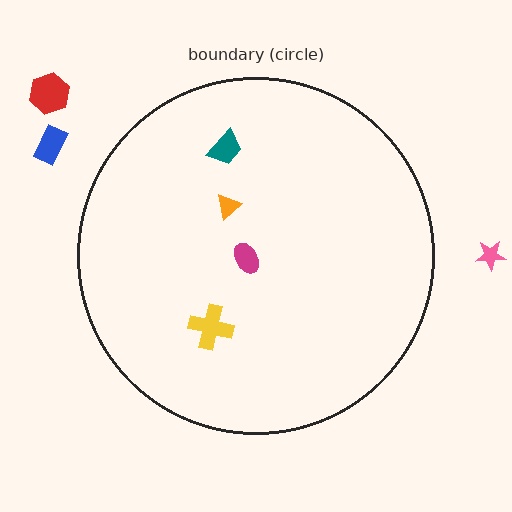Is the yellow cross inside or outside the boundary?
Inside.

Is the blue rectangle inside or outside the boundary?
Outside.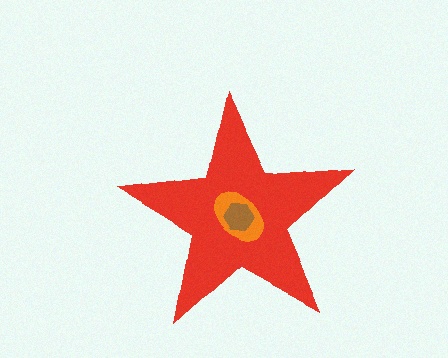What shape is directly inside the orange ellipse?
The brown hexagon.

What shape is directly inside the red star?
The orange ellipse.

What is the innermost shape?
The brown hexagon.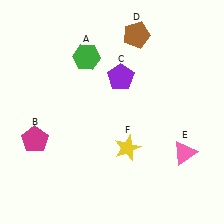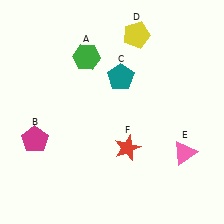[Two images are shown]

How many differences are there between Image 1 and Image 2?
There are 3 differences between the two images.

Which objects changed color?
C changed from purple to teal. D changed from brown to yellow. F changed from yellow to red.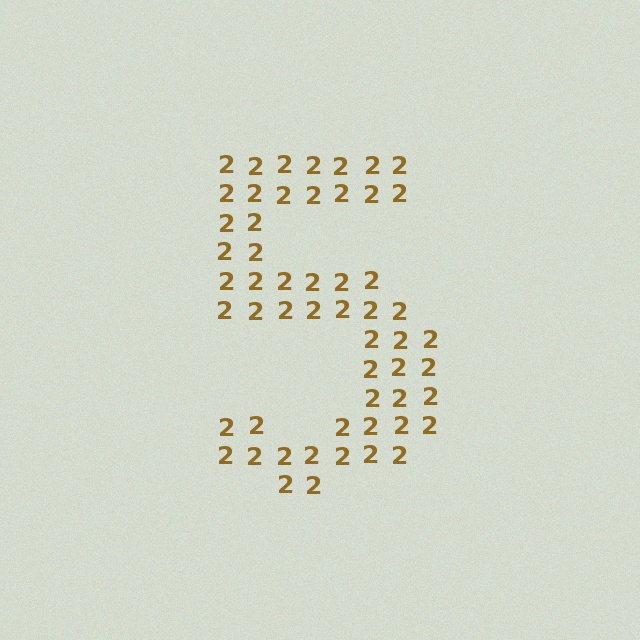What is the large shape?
The large shape is the digit 5.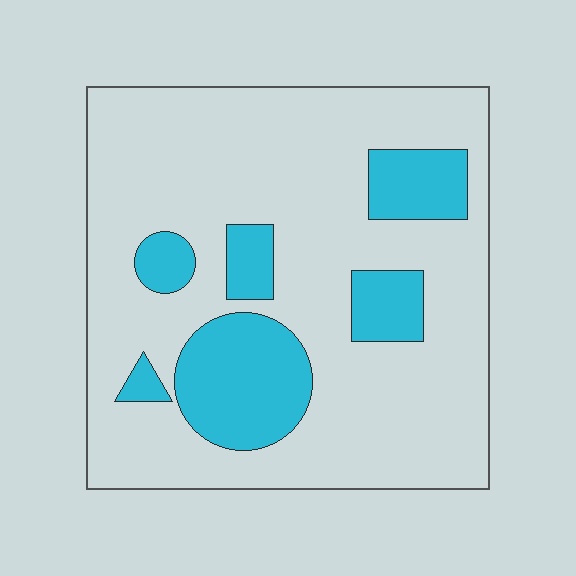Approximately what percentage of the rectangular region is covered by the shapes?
Approximately 20%.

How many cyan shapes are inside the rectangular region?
6.